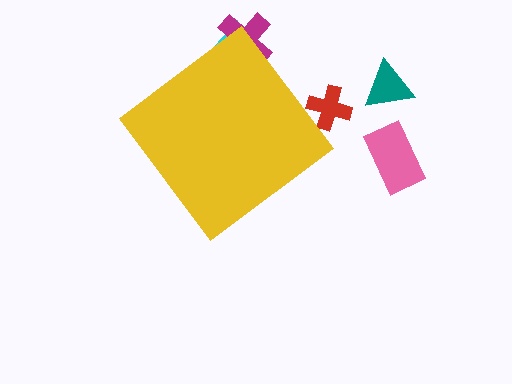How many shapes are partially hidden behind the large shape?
3 shapes are partially hidden.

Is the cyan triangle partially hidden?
Yes, the cyan triangle is partially hidden behind the yellow diamond.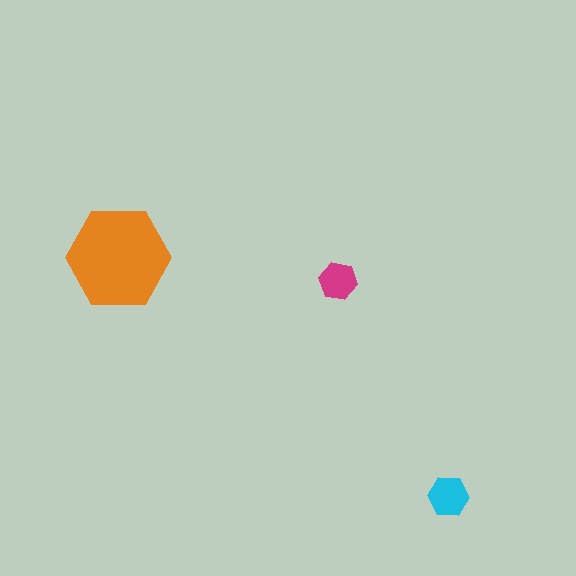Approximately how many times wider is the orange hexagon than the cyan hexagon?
About 2.5 times wider.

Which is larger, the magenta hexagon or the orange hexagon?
The orange one.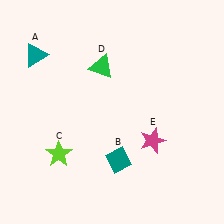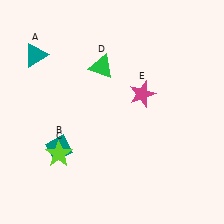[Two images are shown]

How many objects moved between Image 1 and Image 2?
2 objects moved between the two images.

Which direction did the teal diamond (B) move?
The teal diamond (B) moved left.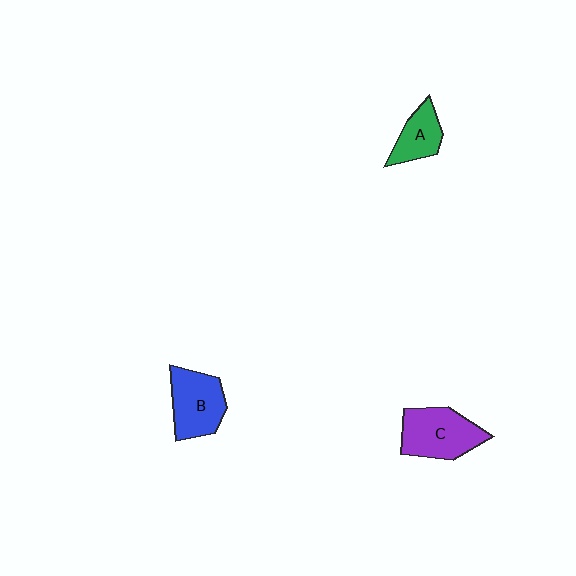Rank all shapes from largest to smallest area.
From largest to smallest: C (purple), B (blue), A (green).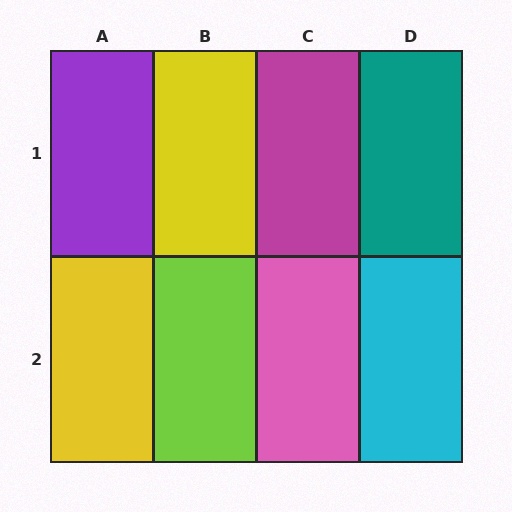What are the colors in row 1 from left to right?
Purple, yellow, magenta, teal.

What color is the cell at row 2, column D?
Cyan.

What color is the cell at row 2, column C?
Pink.